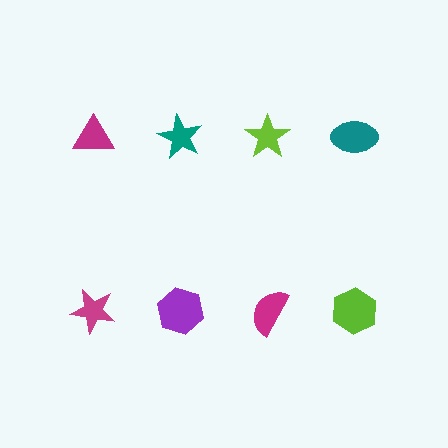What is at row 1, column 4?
A teal ellipse.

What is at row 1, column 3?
A lime star.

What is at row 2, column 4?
A lime hexagon.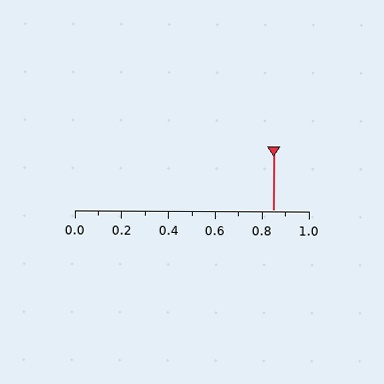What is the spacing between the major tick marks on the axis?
The major ticks are spaced 0.2 apart.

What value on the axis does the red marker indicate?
The marker indicates approximately 0.85.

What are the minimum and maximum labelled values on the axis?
The axis runs from 0.0 to 1.0.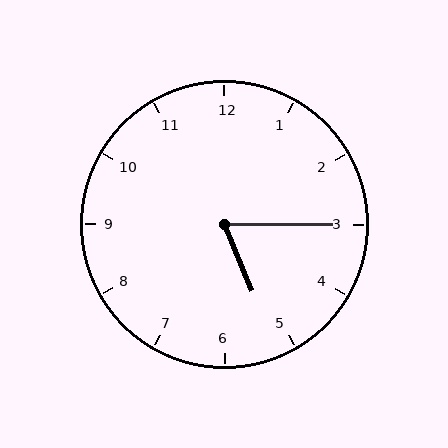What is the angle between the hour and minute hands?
Approximately 68 degrees.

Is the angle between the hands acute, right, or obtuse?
It is acute.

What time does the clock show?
5:15.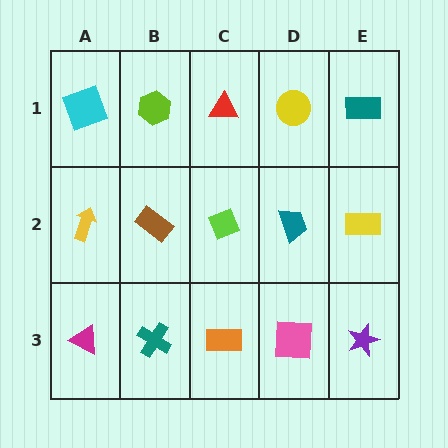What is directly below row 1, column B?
A brown rectangle.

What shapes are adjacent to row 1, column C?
A lime diamond (row 2, column C), a lime hexagon (row 1, column B), a yellow circle (row 1, column D).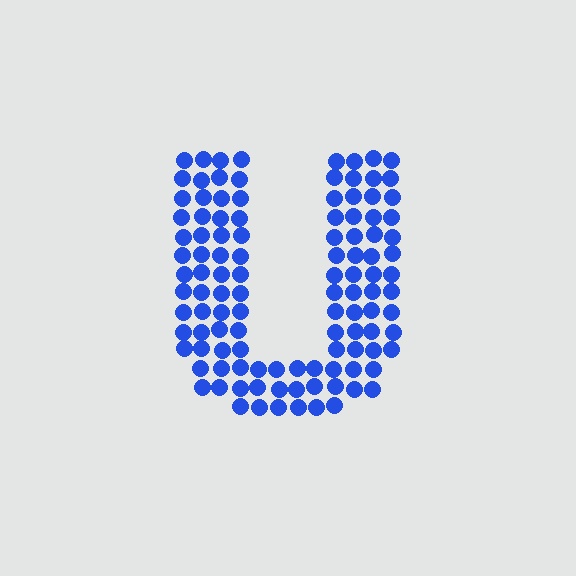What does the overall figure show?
The overall figure shows the letter U.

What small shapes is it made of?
It is made of small circles.